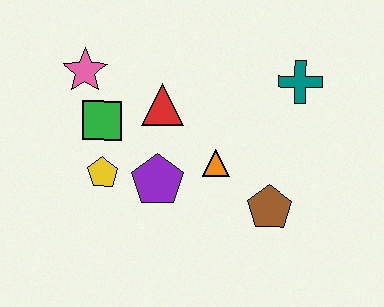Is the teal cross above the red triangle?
Yes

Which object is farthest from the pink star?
The brown pentagon is farthest from the pink star.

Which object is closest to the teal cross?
The orange triangle is closest to the teal cross.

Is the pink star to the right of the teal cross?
No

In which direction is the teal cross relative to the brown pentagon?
The teal cross is above the brown pentagon.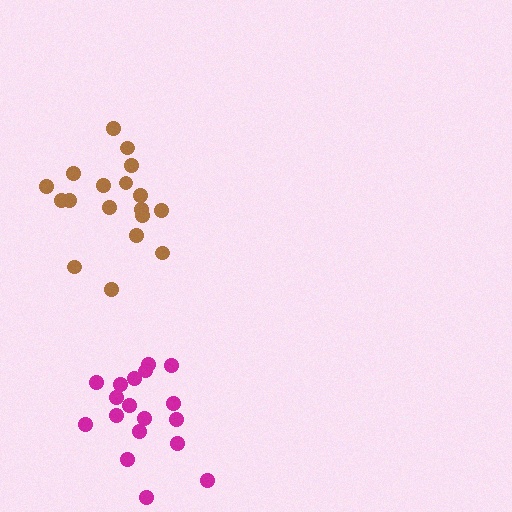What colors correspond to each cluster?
The clusters are colored: magenta, brown.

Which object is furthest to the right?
The magenta cluster is rightmost.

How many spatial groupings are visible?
There are 2 spatial groupings.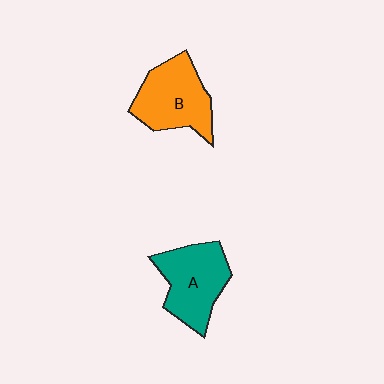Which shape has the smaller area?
Shape A (teal).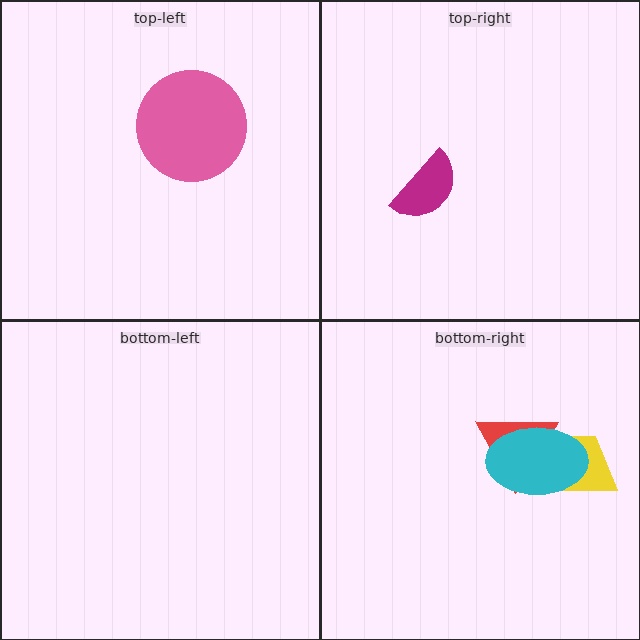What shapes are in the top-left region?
The pink circle.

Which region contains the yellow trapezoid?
The bottom-right region.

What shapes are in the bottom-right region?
The red triangle, the yellow trapezoid, the cyan ellipse.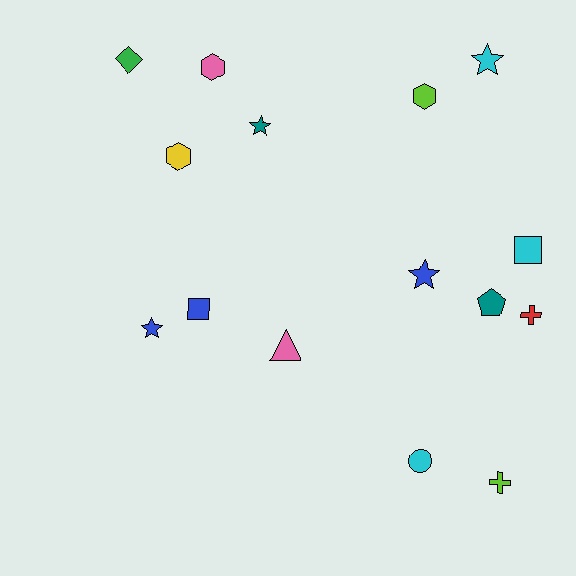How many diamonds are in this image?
There is 1 diamond.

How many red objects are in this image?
There is 1 red object.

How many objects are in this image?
There are 15 objects.